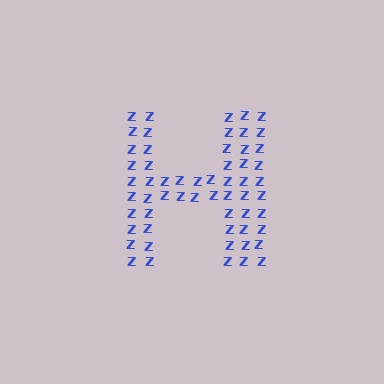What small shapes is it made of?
It is made of small letter Z's.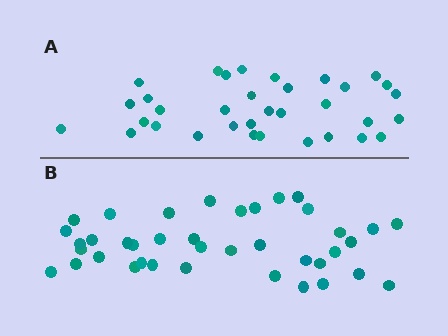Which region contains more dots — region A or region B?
Region B (the bottom region) has more dots.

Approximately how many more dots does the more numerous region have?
Region B has about 5 more dots than region A.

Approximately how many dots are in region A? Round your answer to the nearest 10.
About 30 dots. (The exact count is 34, which rounds to 30.)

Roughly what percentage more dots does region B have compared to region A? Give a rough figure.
About 15% more.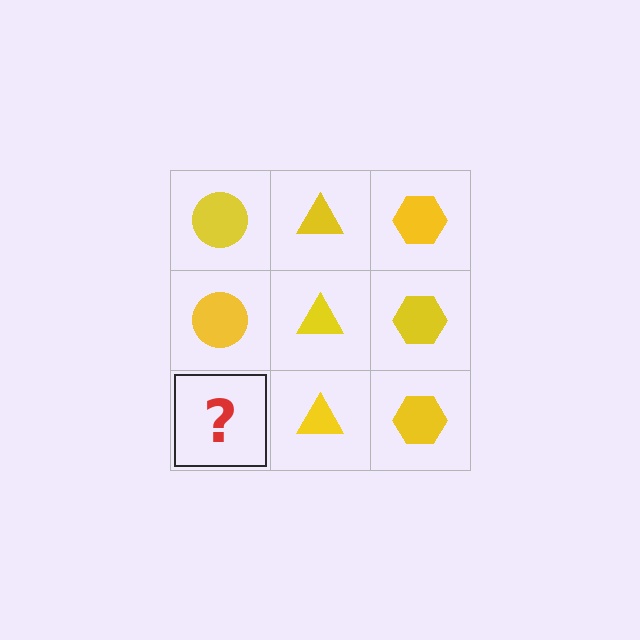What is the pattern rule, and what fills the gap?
The rule is that each column has a consistent shape. The gap should be filled with a yellow circle.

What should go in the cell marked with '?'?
The missing cell should contain a yellow circle.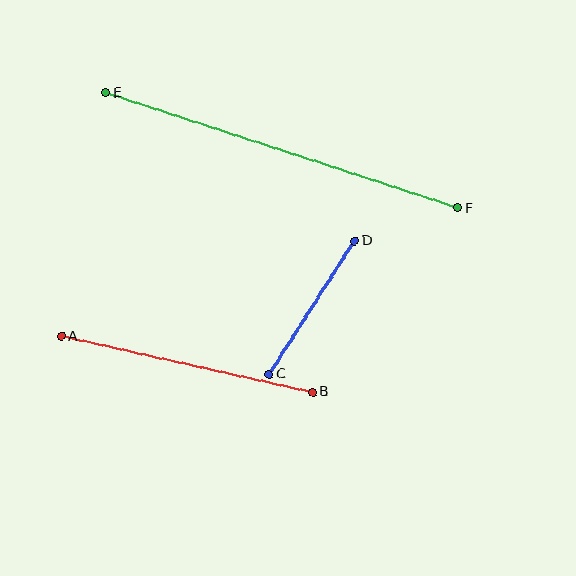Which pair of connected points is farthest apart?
Points E and F are farthest apart.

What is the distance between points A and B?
The distance is approximately 257 pixels.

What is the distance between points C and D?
The distance is approximately 159 pixels.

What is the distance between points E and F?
The distance is approximately 371 pixels.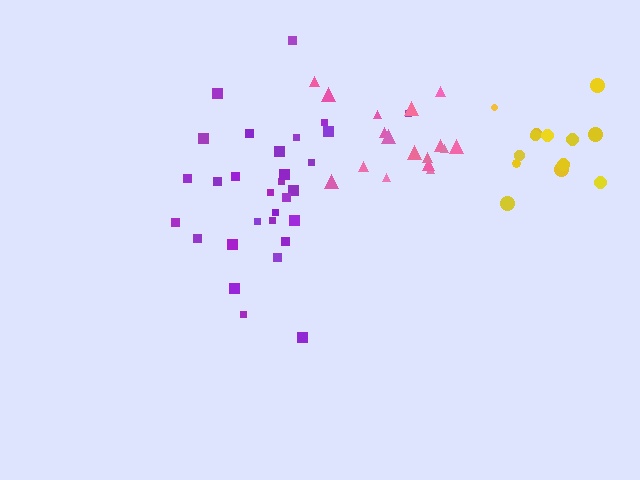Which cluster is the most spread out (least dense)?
Yellow.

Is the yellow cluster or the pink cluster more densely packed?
Pink.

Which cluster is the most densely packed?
Pink.